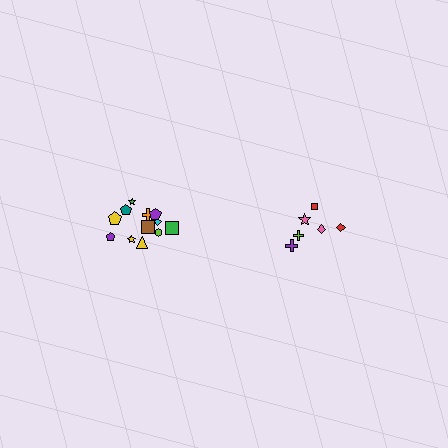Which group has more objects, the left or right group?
The left group.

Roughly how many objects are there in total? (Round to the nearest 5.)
Roughly 20 objects in total.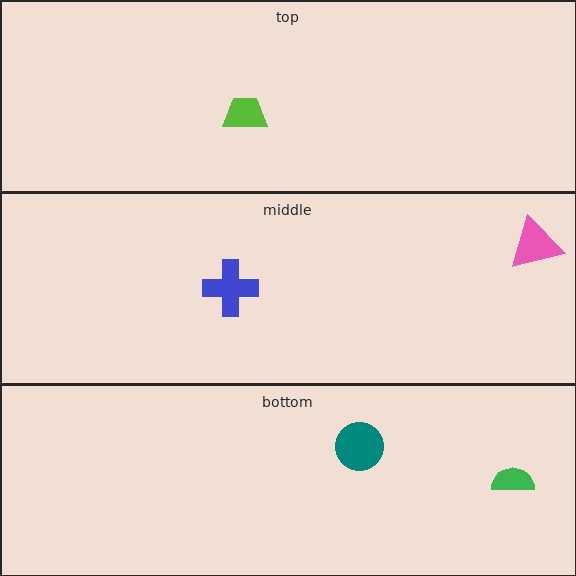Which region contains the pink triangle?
The middle region.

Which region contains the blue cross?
The middle region.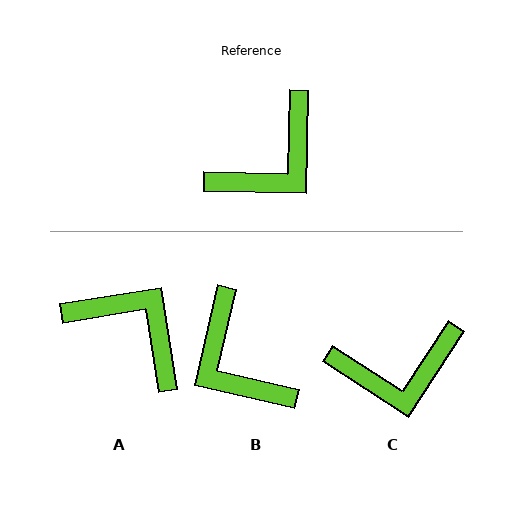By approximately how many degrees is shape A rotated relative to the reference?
Approximately 101 degrees counter-clockwise.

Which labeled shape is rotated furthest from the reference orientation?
B, about 102 degrees away.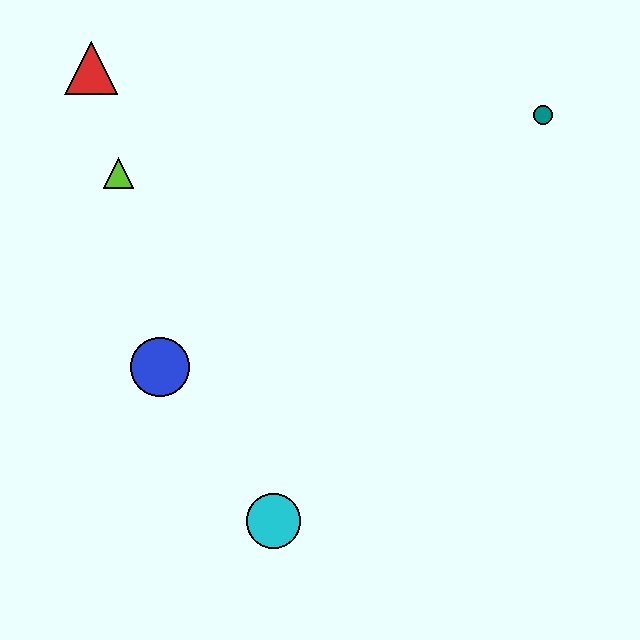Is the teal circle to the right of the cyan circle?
Yes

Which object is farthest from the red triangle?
The cyan circle is farthest from the red triangle.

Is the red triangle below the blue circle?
No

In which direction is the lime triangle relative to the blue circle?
The lime triangle is above the blue circle.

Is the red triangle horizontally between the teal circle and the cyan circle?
No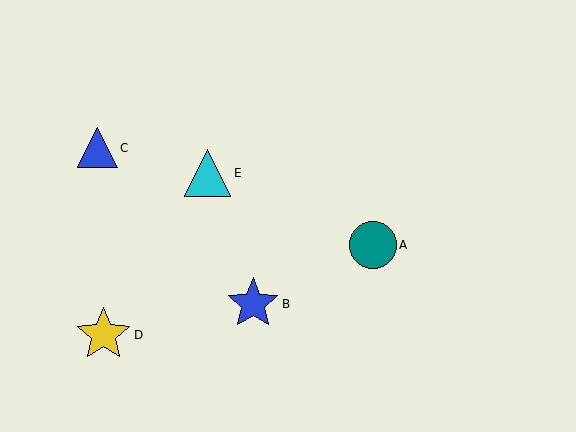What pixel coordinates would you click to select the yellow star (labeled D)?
Click at (103, 335) to select the yellow star D.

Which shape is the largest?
The yellow star (labeled D) is the largest.